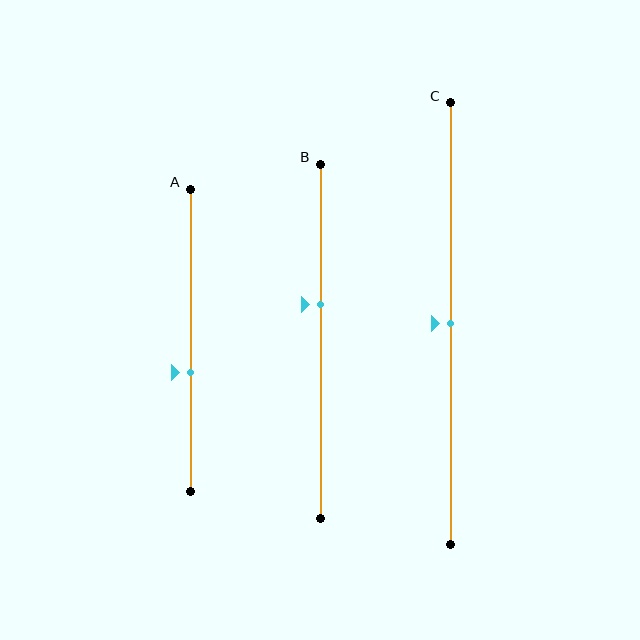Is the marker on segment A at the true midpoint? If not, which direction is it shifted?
No, the marker on segment A is shifted downward by about 11% of the segment length.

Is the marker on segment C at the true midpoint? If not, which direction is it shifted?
Yes, the marker on segment C is at the true midpoint.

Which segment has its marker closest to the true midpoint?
Segment C has its marker closest to the true midpoint.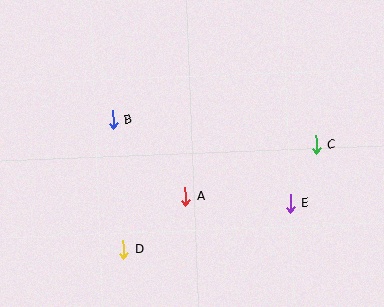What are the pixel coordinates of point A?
Point A is at (186, 197).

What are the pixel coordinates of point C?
Point C is at (316, 145).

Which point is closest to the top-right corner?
Point C is closest to the top-right corner.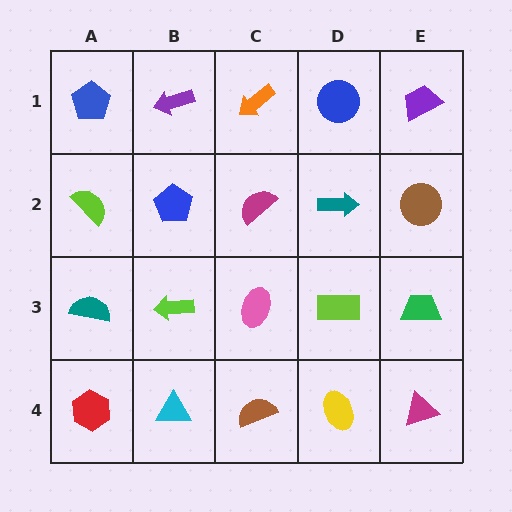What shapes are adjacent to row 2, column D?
A blue circle (row 1, column D), a lime rectangle (row 3, column D), a magenta semicircle (row 2, column C), a brown circle (row 2, column E).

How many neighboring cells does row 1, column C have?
3.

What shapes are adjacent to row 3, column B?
A blue pentagon (row 2, column B), a cyan triangle (row 4, column B), a teal semicircle (row 3, column A), a pink ellipse (row 3, column C).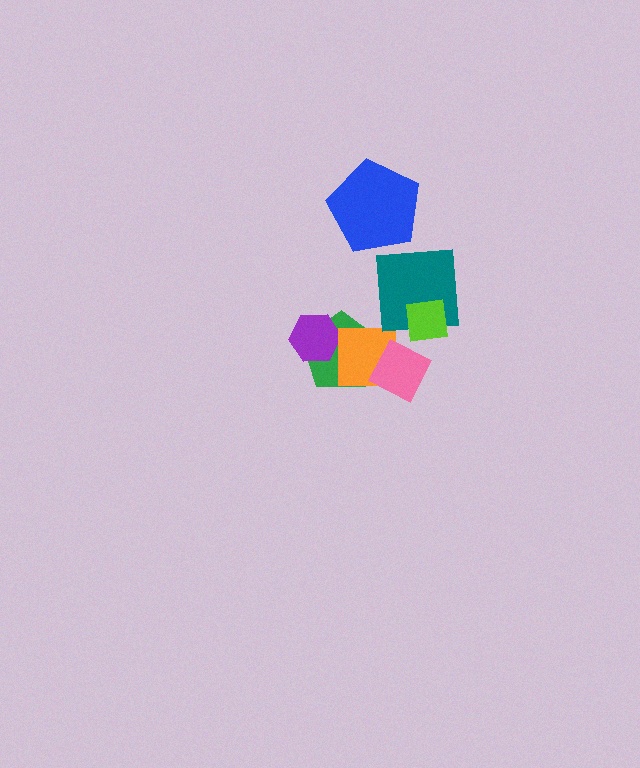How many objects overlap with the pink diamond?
2 objects overlap with the pink diamond.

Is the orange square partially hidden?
Yes, it is partially covered by another shape.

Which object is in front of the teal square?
The lime square is in front of the teal square.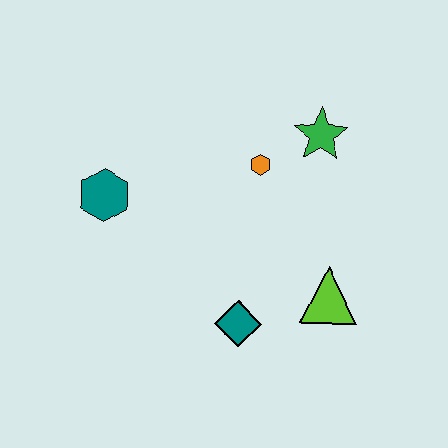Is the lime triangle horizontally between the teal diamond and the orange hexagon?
No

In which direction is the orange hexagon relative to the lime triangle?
The orange hexagon is above the lime triangle.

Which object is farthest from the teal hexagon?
The lime triangle is farthest from the teal hexagon.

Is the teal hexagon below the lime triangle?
No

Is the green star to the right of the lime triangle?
No